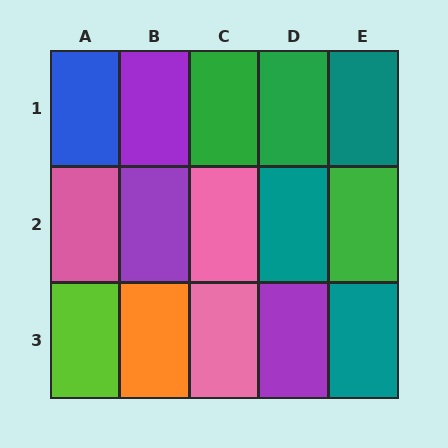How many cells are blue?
1 cell is blue.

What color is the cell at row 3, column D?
Purple.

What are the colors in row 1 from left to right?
Blue, purple, green, green, teal.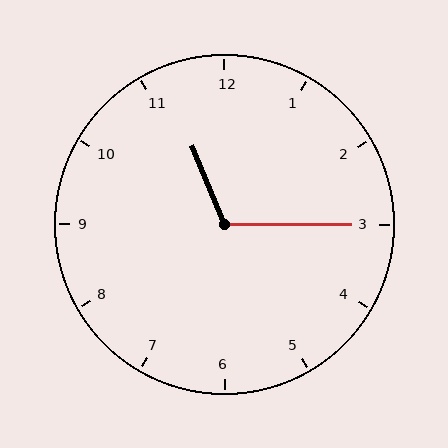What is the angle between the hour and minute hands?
Approximately 112 degrees.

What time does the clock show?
11:15.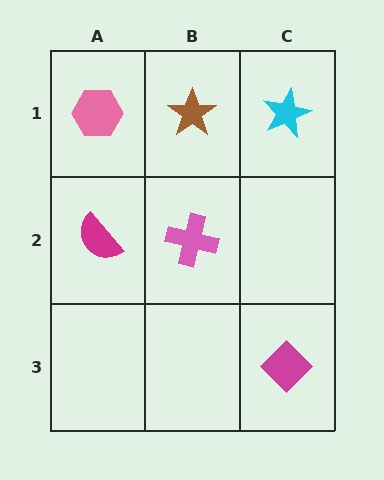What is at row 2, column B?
A pink cross.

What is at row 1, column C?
A cyan star.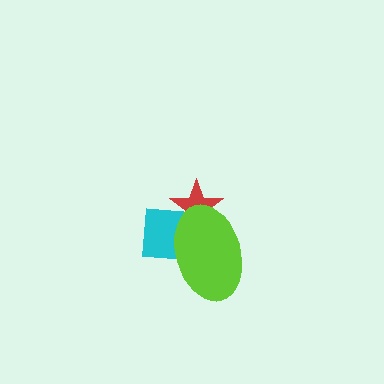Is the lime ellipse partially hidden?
No, no other shape covers it.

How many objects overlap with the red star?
2 objects overlap with the red star.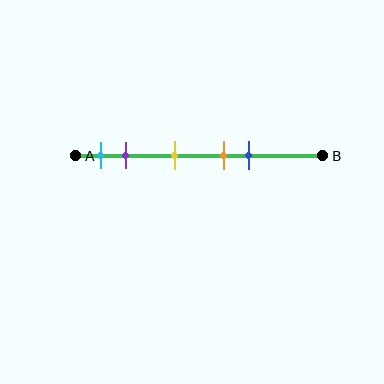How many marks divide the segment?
There are 5 marks dividing the segment.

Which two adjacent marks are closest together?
The orange and blue marks are the closest adjacent pair.